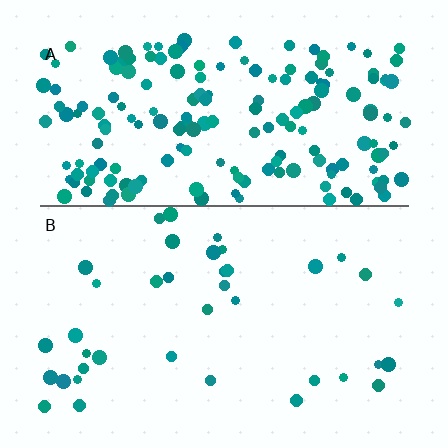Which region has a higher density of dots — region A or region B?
A (the top).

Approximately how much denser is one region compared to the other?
Approximately 4.8× — region A over region B.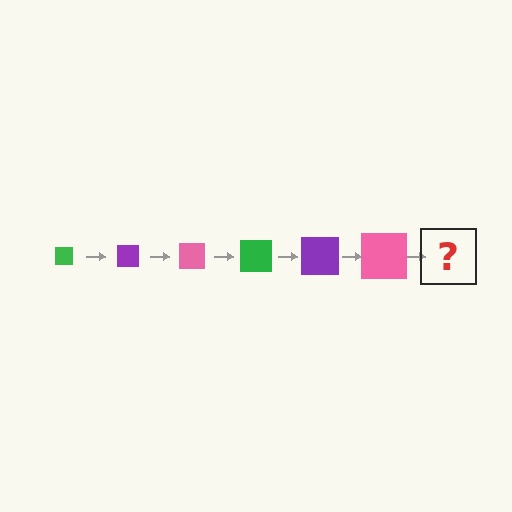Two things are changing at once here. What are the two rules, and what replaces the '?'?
The two rules are that the square grows larger each step and the color cycles through green, purple, and pink. The '?' should be a green square, larger than the previous one.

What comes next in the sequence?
The next element should be a green square, larger than the previous one.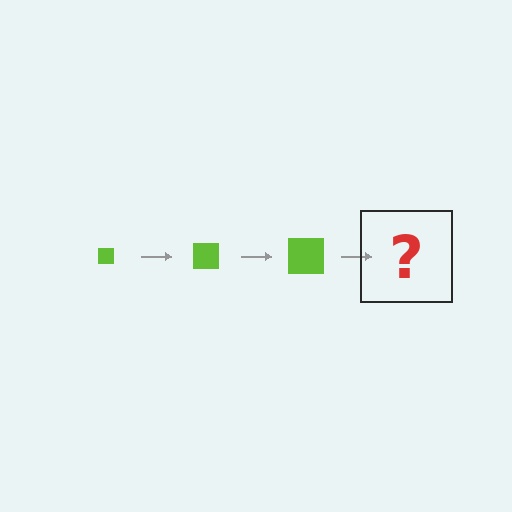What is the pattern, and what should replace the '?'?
The pattern is that the square gets progressively larger each step. The '?' should be a lime square, larger than the previous one.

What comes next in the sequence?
The next element should be a lime square, larger than the previous one.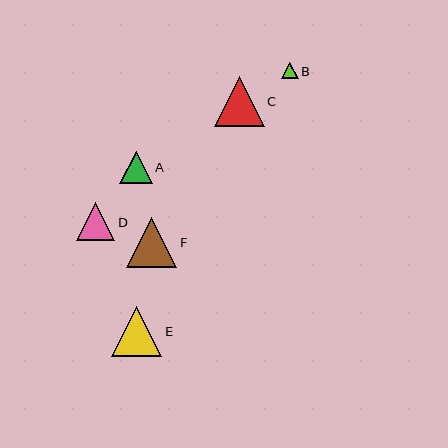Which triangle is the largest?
Triangle E is the largest with a size of approximately 51 pixels.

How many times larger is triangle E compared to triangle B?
Triangle E is approximately 3.1 times the size of triangle B.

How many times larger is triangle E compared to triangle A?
Triangle E is approximately 1.6 times the size of triangle A.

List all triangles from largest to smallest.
From largest to smallest: E, C, F, D, A, B.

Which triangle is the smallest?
Triangle B is the smallest with a size of approximately 16 pixels.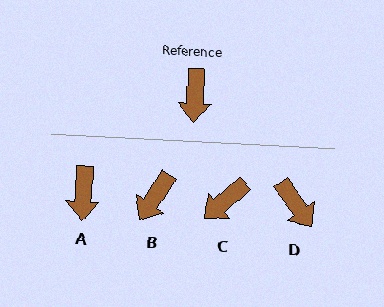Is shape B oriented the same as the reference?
No, it is off by about 31 degrees.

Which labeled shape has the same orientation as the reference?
A.